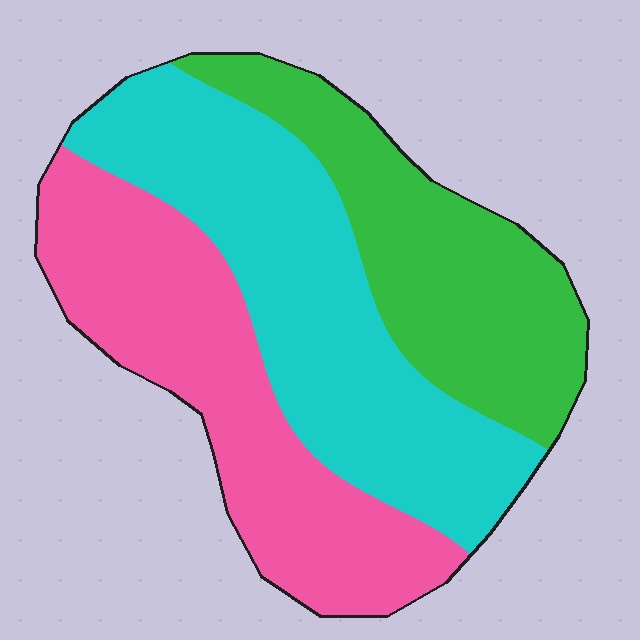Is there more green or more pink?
Pink.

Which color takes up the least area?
Green, at roughly 30%.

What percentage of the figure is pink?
Pink takes up about one third (1/3) of the figure.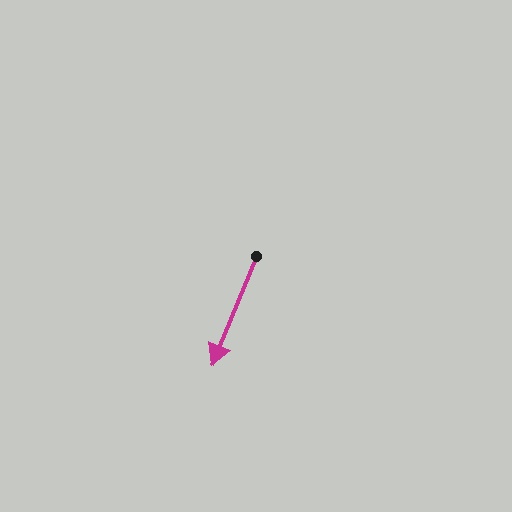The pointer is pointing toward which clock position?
Roughly 7 o'clock.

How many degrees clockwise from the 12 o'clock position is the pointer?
Approximately 202 degrees.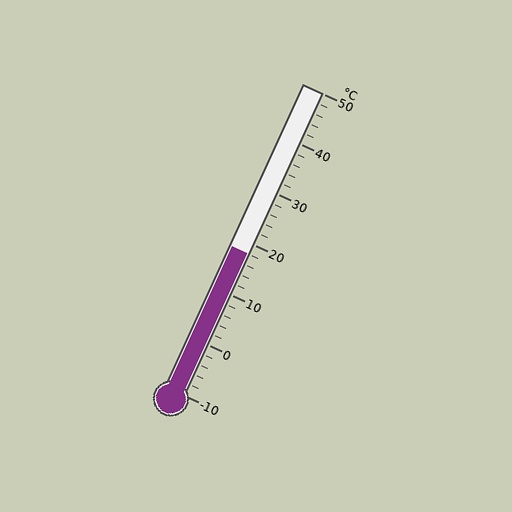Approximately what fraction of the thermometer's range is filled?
The thermometer is filled to approximately 45% of its range.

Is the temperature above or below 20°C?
The temperature is below 20°C.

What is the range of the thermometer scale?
The thermometer scale ranges from -10°C to 50°C.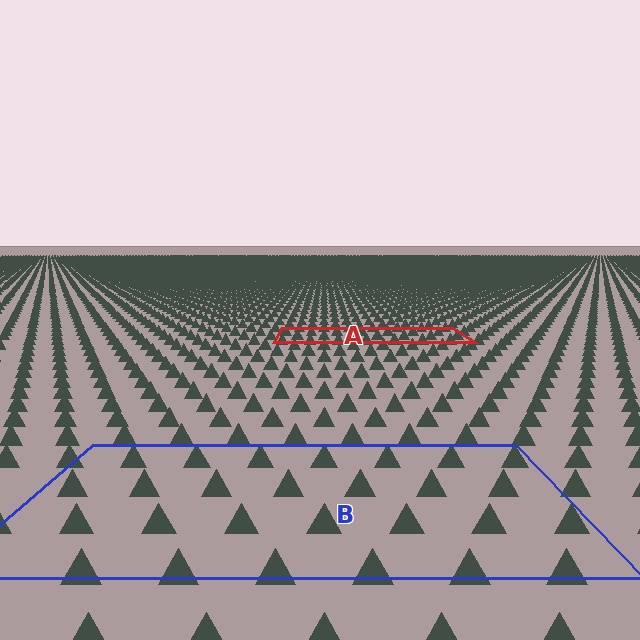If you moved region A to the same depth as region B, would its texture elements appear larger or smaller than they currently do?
They would appear larger. At a closer depth, the same texture elements are projected at a bigger on-screen size.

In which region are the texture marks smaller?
The texture marks are smaller in region A, because it is farther away.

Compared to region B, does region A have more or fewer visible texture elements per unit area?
Region A has more texture elements per unit area — they are packed more densely because it is farther away.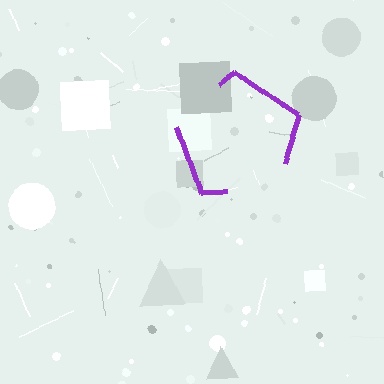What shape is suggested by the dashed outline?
The dashed outline suggests a pentagon.